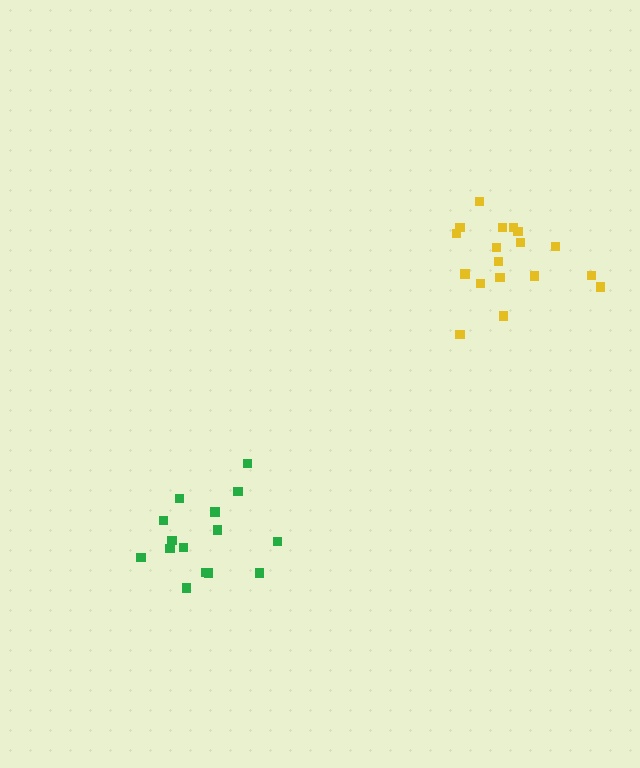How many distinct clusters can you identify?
There are 2 distinct clusters.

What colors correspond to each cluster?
The clusters are colored: green, yellow.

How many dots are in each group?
Group 1: 15 dots, Group 2: 18 dots (33 total).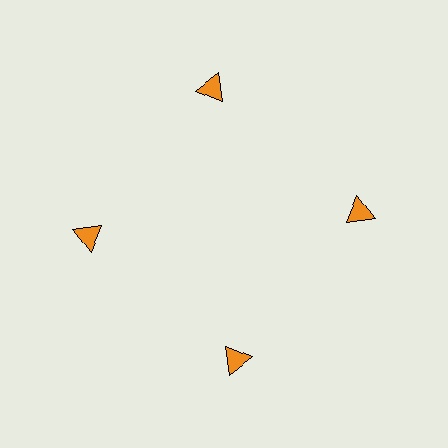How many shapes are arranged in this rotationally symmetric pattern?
There are 4 shapes, arranged in 4 groups of 1.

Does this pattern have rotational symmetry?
Yes, this pattern has 4-fold rotational symmetry. It looks the same after rotating 90 degrees around the center.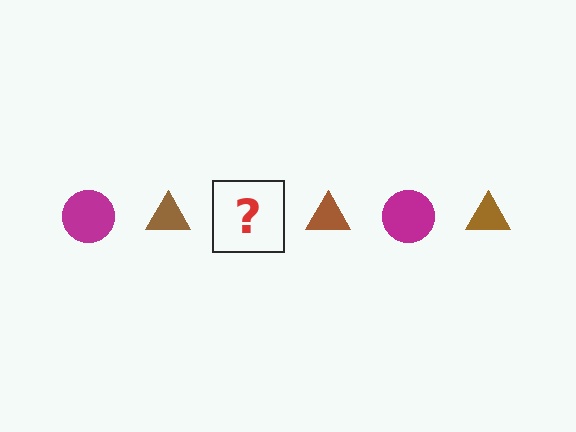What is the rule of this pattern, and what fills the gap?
The rule is that the pattern alternates between magenta circle and brown triangle. The gap should be filled with a magenta circle.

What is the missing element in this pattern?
The missing element is a magenta circle.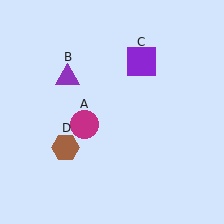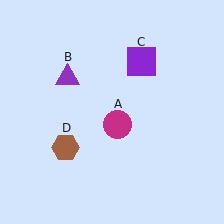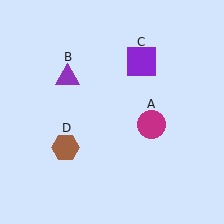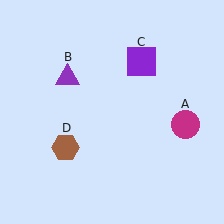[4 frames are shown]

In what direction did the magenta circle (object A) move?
The magenta circle (object A) moved right.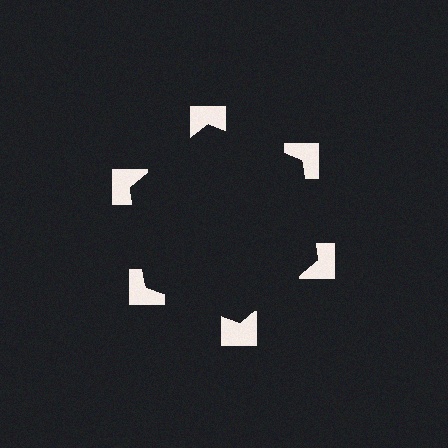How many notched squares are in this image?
There are 6 — one at each vertex of the illusory hexagon.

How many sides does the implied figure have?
6 sides.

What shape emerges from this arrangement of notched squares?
An illusory hexagon — its edges are inferred from the aligned wedge cuts in the notched squares, not physically drawn.